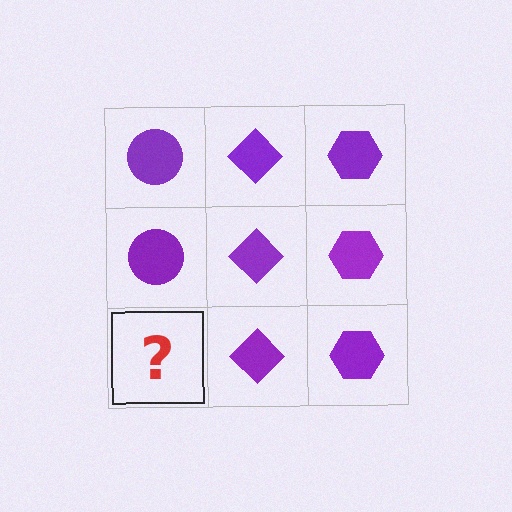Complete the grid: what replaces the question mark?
The question mark should be replaced with a purple circle.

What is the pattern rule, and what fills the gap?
The rule is that each column has a consistent shape. The gap should be filled with a purple circle.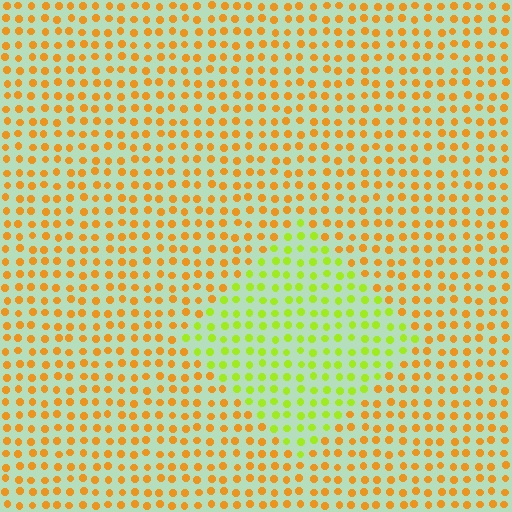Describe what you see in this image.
The image is filled with small orange elements in a uniform arrangement. A diamond-shaped region is visible where the elements are tinted to a slightly different hue, forming a subtle color boundary.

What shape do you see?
I see a diamond.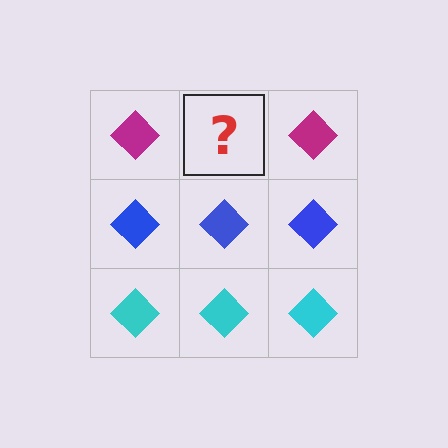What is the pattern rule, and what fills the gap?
The rule is that each row has a consistent color. The gap should be filled with a magenta diamond.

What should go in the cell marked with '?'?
The missing cell should contain a magenta diamond.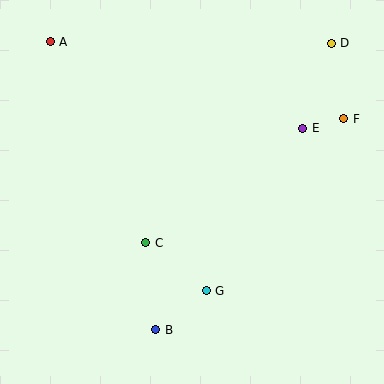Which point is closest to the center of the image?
Point C at (146, 243) is closest to the center.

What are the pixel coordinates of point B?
Point B is at (156, 330).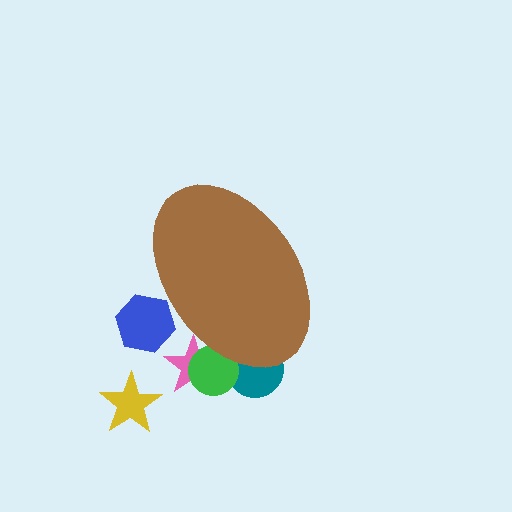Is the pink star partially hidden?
Yes, the pink star is partially hidden behind the brown ellipse.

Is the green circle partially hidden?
Yes, the green circle is partially hidden behind the brown ellipse.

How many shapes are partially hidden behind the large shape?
4 shapes are partially hidden.